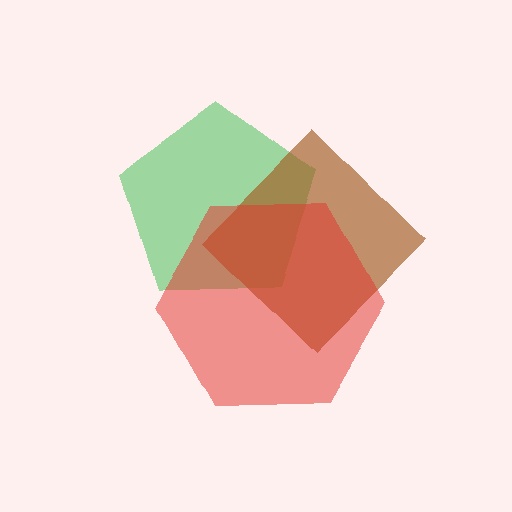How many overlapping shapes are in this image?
There are 3 overlapping shapes in the image.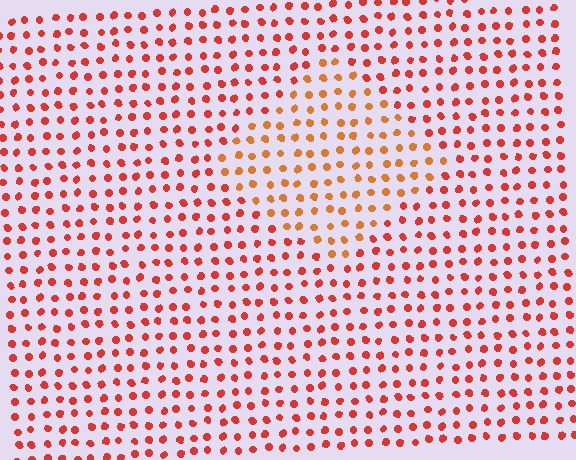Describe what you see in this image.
The image is filled with small red elements in a uniform arrangement. A diamond-shaped region is visible where the elements are tinted to a slightly different hue, forming a subtle color boundary.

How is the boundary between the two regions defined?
The boundary is defined purely by a slight shift in hue (about 25 degrees). Spacing, size, and orientation are identical on both sides.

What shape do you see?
I see a diamond.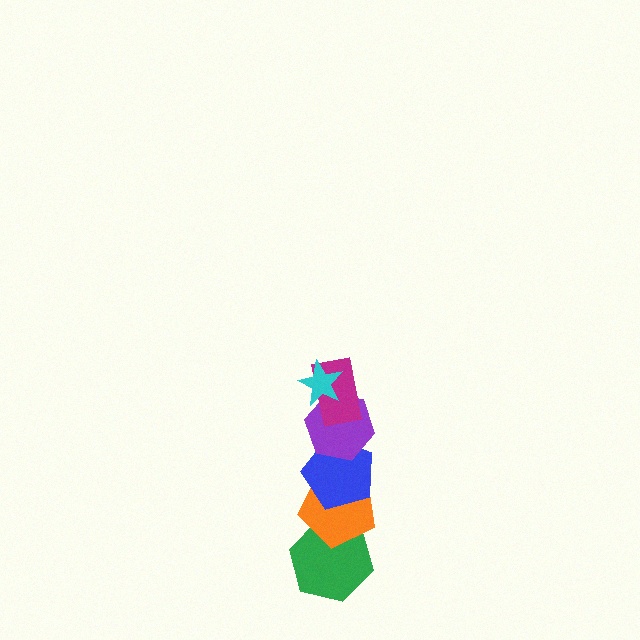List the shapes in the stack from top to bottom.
From top to bottom: the cyan star, the magenta rectangle, the purple hexagon, the blue pentagon, the orange pentagon, the green hexagon.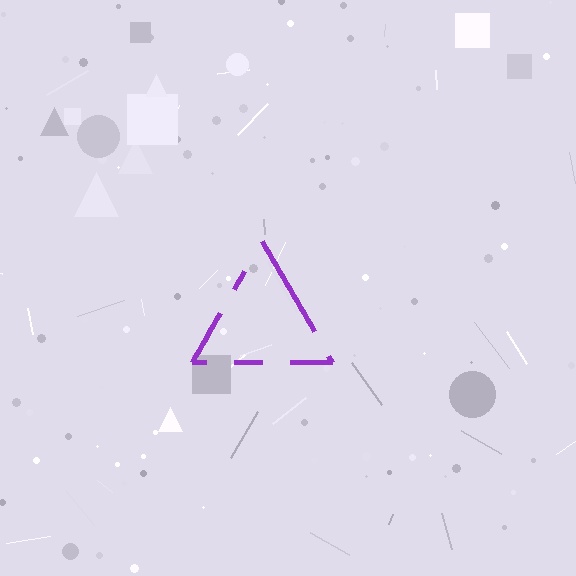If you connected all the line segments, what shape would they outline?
They would outline a triangle.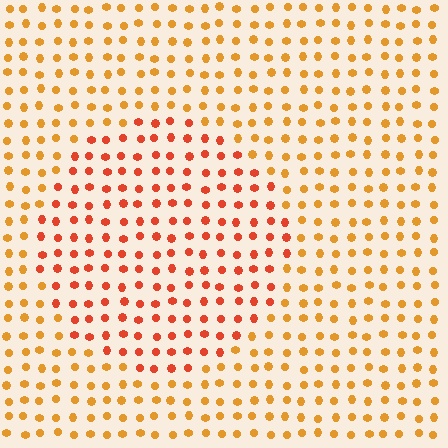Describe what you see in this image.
The image is filled with small orange elements in a uniform arrangement. A circle-shaped region is visible where the elements are tinted to a slightly different hue, forming a subtle color boundary.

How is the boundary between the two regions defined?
The boundary is defined purely by a slight shift in hue (about 28 degrees). Spacing, size, and orientation are identical on both sides.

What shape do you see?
I see a circle.